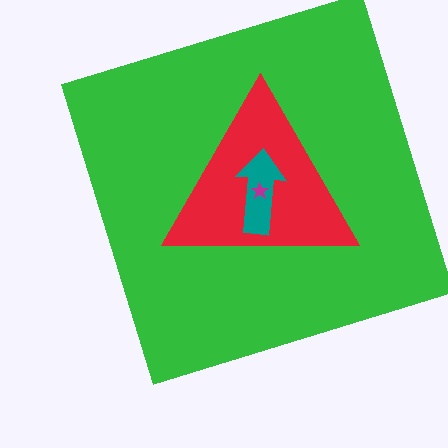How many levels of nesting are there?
4.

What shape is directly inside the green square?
The red triangle.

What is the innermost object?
The magenta star.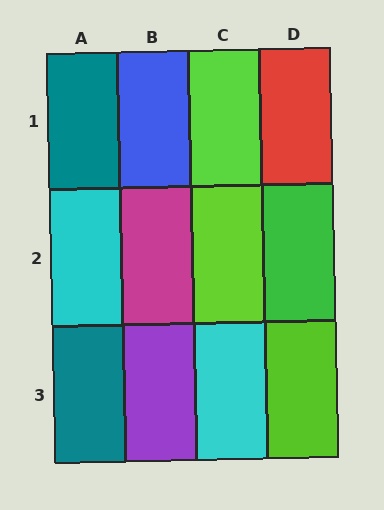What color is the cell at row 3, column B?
Purple.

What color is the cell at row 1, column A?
Teal.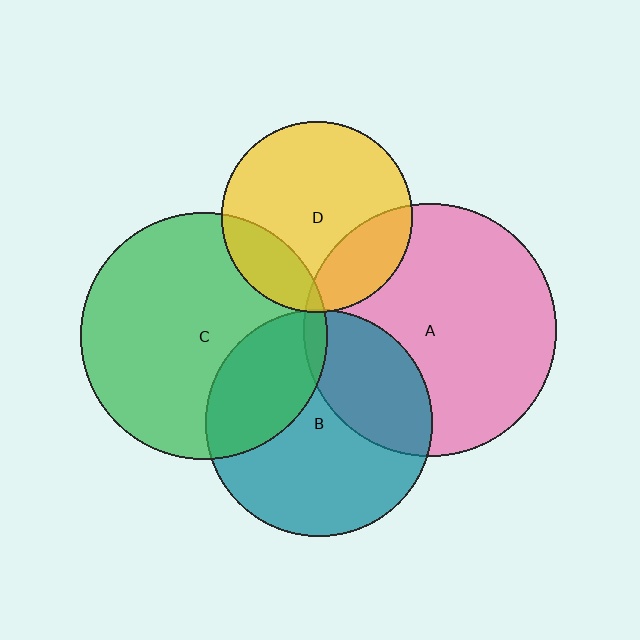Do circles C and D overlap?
Yes.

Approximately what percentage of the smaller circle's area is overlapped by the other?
Approximately 20%.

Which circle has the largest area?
Circle A (pink).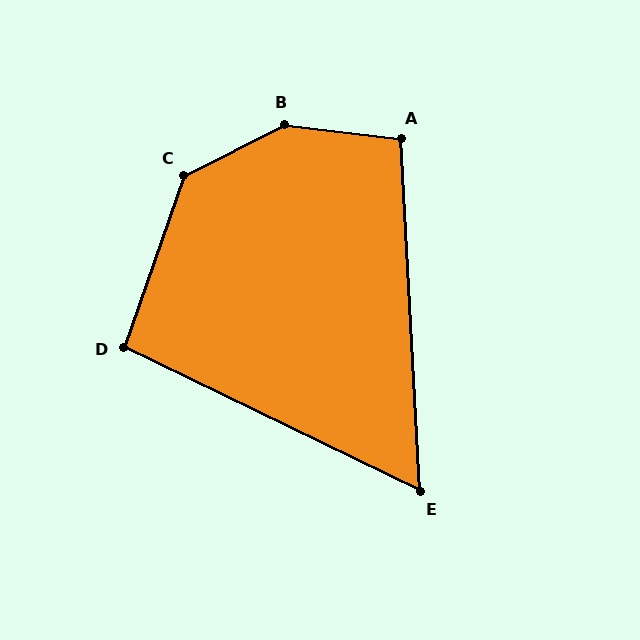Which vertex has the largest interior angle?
B, at approximately 146 degrees.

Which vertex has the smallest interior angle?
E, at approximately 61 degrees.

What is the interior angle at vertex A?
Approximately 100 degrees (obtuse).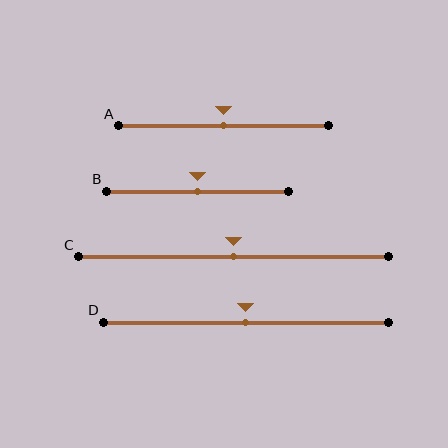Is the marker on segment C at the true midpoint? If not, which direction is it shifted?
Yes, the marker on segment C is at the true midpoint.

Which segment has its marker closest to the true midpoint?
Segment A has its marker closest to the true midpoint.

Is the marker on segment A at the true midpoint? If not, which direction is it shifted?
Yes, the marker on segment A is at the true midpoint.